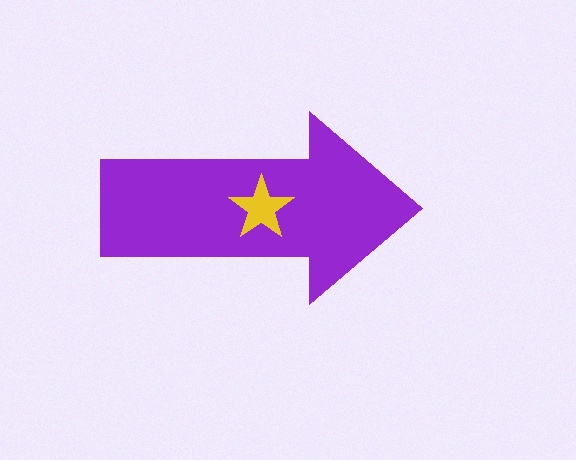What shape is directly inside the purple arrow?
The yellow star.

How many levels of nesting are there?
2.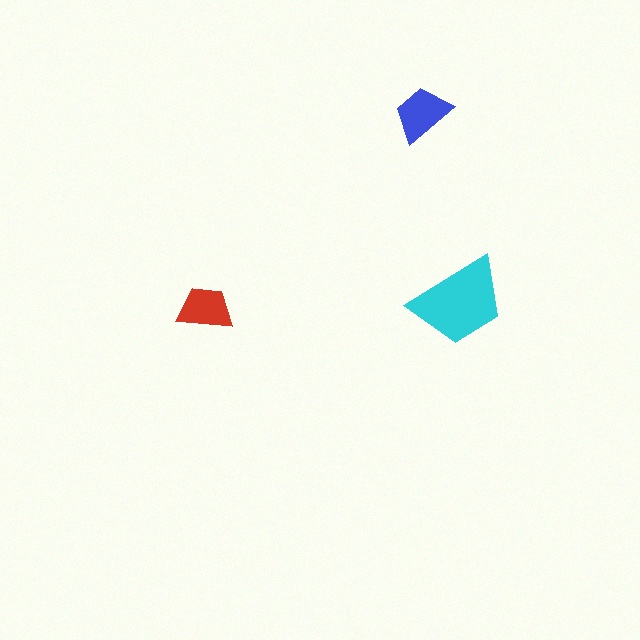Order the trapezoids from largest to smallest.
the cyan one, the blue one, the red one.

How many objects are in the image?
There are 3 objects in the image.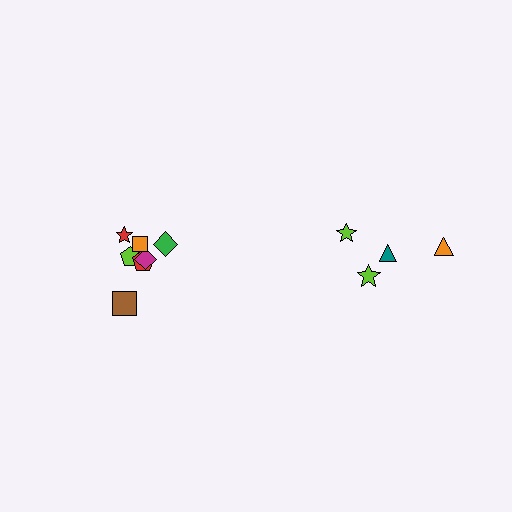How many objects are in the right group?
There are 4 objects.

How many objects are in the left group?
There are 7 objects.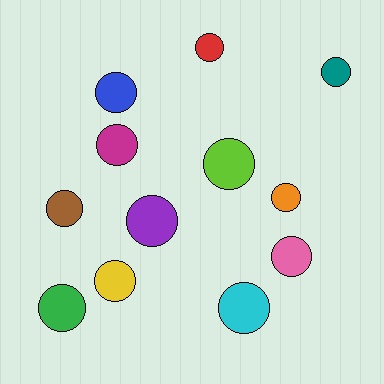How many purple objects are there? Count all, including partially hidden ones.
There is 1 purple object.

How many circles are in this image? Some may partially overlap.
There are 12 circles.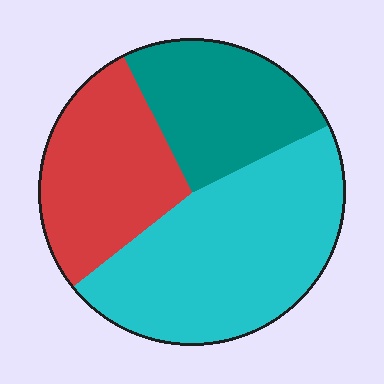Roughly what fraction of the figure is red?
Red covers 28% of the figure.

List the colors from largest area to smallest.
From largest to smallest: cyan, red, teal.